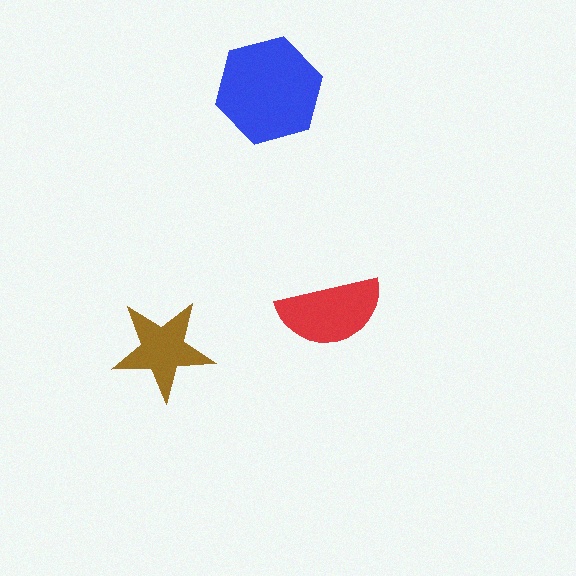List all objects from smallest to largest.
The brown star, the red semicircle, the blue hexagon.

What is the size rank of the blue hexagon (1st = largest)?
1st.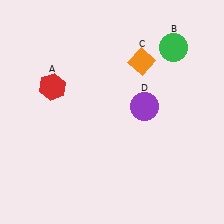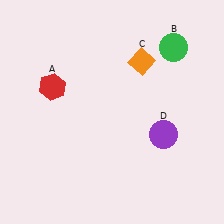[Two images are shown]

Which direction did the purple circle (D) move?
The purple circle (D) moved down.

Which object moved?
The purple circle (D) moved down.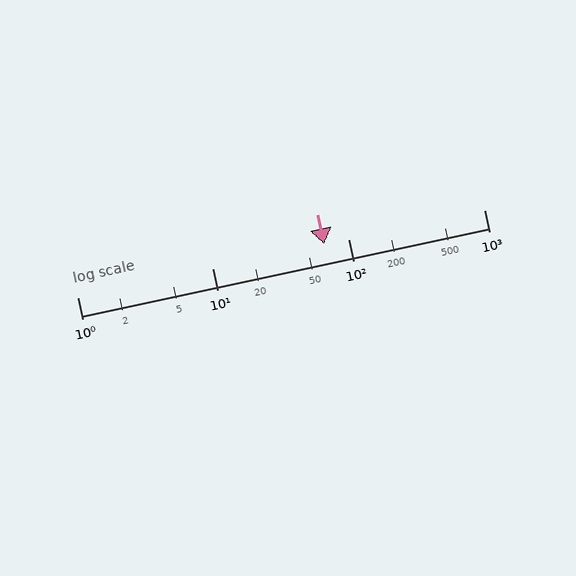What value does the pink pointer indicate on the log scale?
The pointer indicates approximately 66.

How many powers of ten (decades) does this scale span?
The scale spans 3 decades, from 1 to 1000.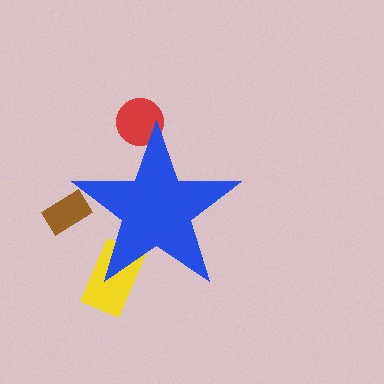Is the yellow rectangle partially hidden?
Yes, the yellow rectangle is partially hidden behind the blue star.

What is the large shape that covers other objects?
A blue star.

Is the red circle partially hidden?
Yes, the red circle is partially hidden behind the blue star.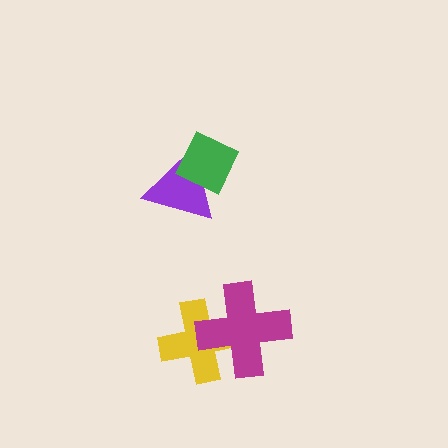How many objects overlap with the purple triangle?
1 object overlaps with the purple triangle.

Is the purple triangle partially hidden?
Yes, it is partially covered by another shape.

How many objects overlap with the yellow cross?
1 object overlaps with the yellow cross.